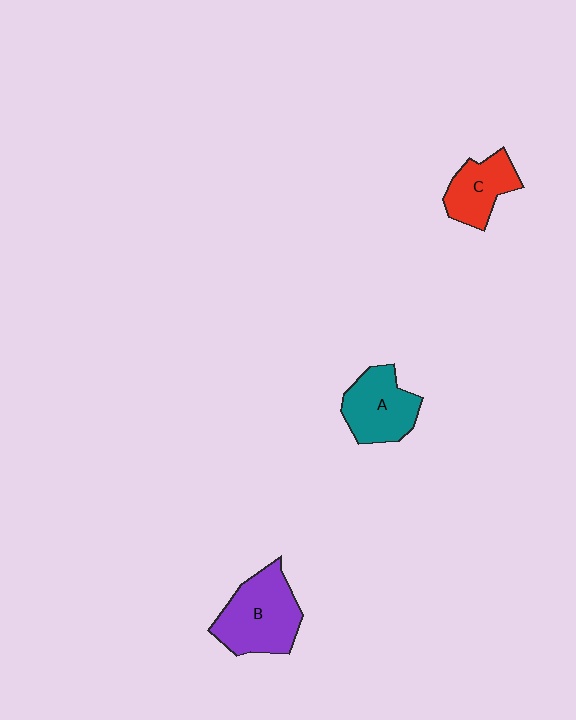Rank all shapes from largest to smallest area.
From largest to smallest: B (purple), A (teal), C (red).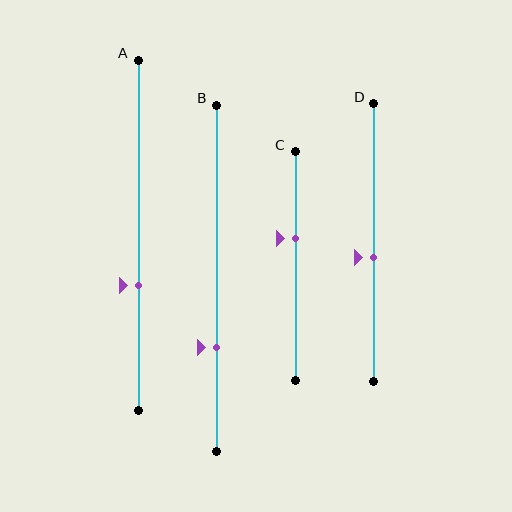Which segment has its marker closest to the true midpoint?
Segment D has its marker closest to the true midpoint.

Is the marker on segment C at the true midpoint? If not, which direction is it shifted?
No, the marker on segment C is shifted upward by about 12% of the segment length.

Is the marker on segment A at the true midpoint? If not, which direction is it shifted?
No, the marker on segment A is shifted downward by about 14% of the segment length.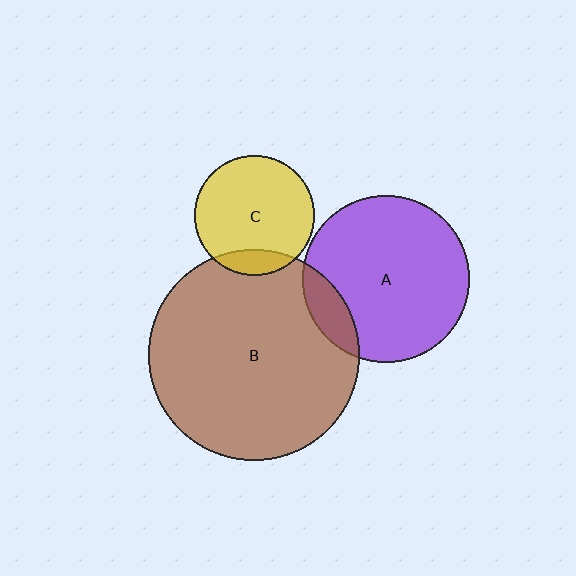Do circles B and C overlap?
Yes.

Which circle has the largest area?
Circle B (brown).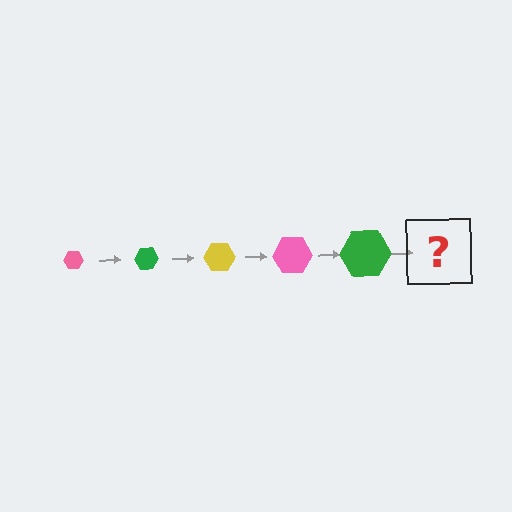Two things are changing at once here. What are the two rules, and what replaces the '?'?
The two rules are that the hexagon grows larger each step and the color cycles through pink, green, and yellow. The '?' should be a yellow hexagon, larger than the previous one.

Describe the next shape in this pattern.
It should be a yellow hexagon, larger than the previous one.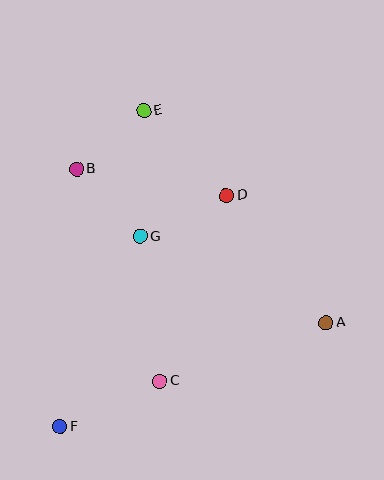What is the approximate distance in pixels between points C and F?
The distance between C and F is approximately 110 pixels.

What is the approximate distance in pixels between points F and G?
The distance between F and G is approximately 207 pixels.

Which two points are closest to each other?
Points B and E are closest to each other.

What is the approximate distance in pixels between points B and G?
The distance between B and G is approximately 93 pixels.